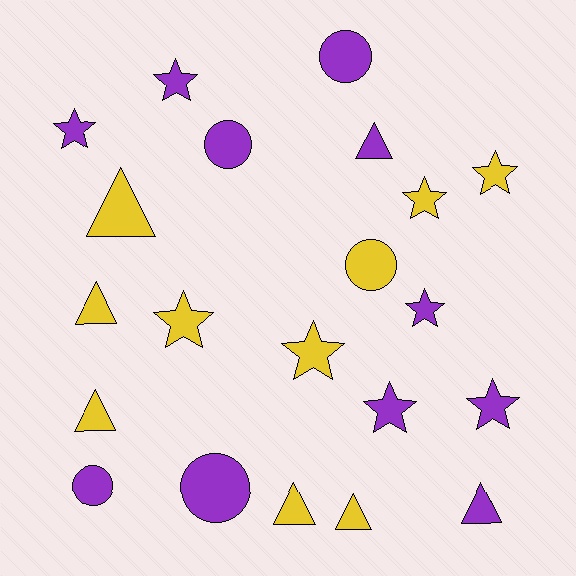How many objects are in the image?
There are 21 objects.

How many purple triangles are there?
There are 2 purple triangles.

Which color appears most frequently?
Purple, with 11 objects.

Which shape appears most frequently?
Star, with 9 objects.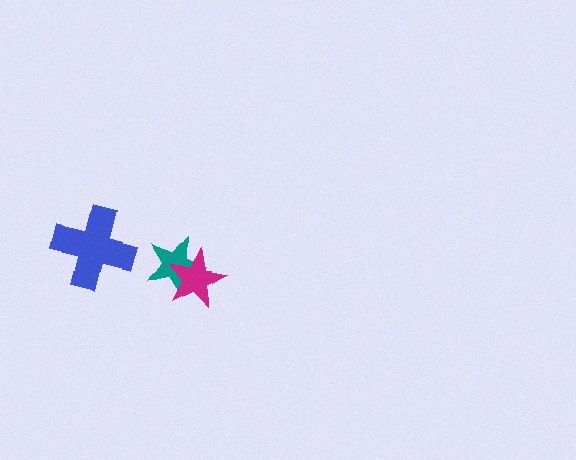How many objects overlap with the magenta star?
1 object overlaps with the magenta star.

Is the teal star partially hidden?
Yes, it is partially covered by another shape.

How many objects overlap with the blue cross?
0 objects overlap with the blue cross.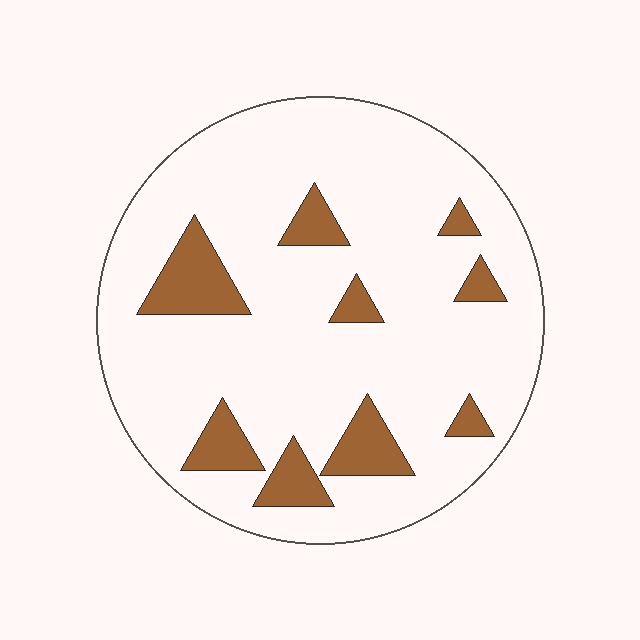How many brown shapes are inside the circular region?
9.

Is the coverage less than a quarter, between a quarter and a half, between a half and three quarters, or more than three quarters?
Less than a quarter.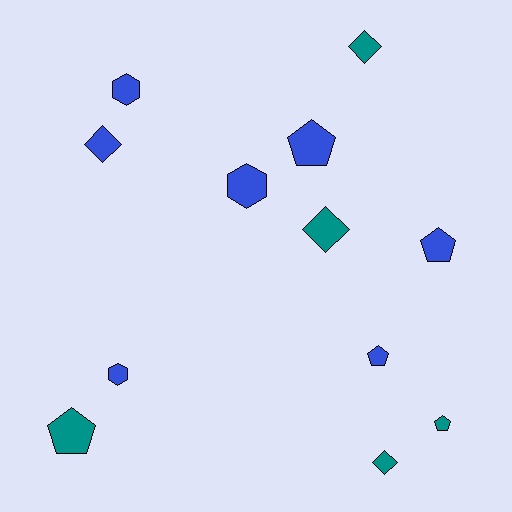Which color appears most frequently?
Blue, with 7 objects.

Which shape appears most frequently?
Pentagon, with 5 objects.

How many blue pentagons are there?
There are 3 blue pentagons.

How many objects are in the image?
There are 12 objects.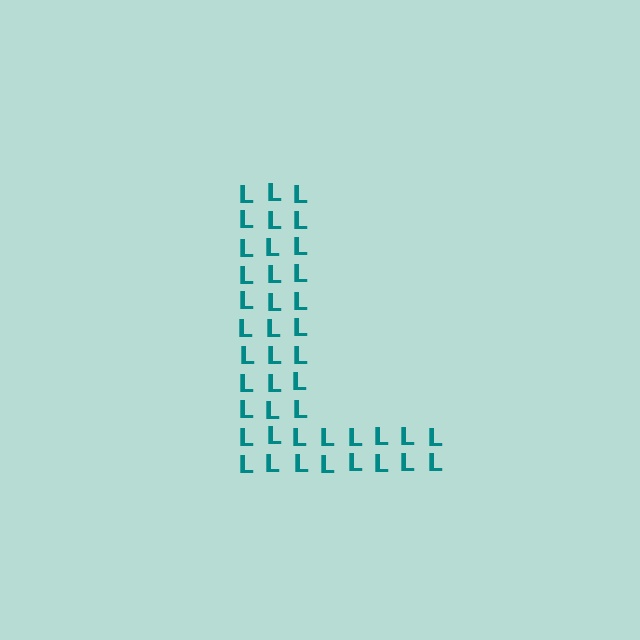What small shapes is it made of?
It is made of small letter L's.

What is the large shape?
The large shape is the letter L.